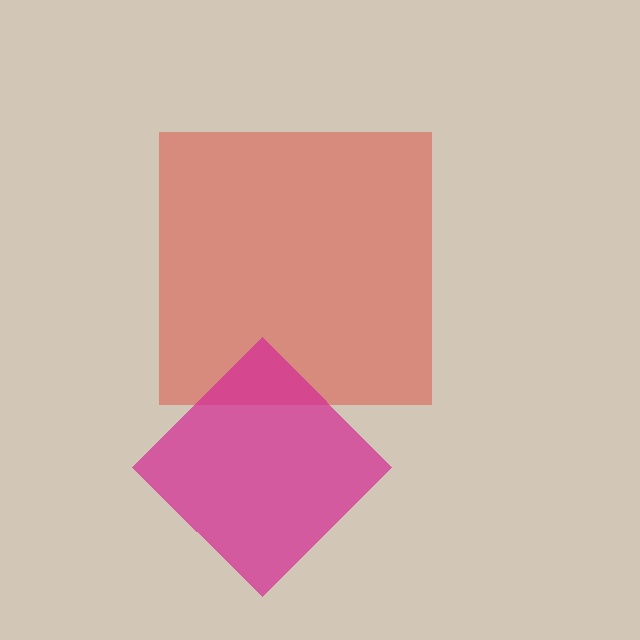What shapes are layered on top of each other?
The layered shapes are: a red square, a magenta diamond.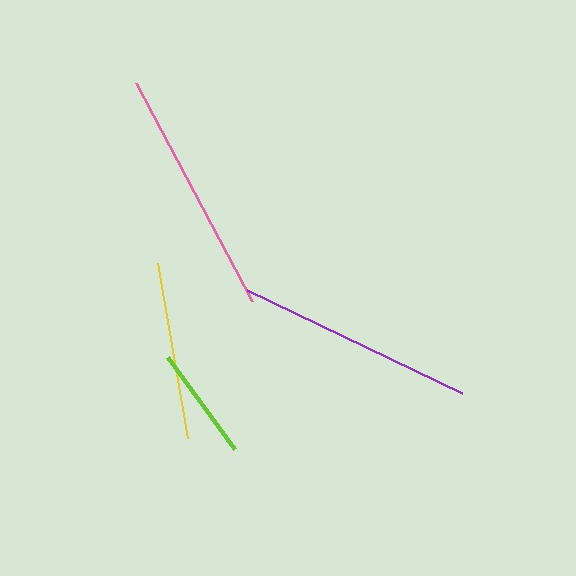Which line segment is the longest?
The pink line is the longest at approximately 247 pixels.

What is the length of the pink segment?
The pink segment is approximately 247 pixels long.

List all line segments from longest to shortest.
From longest to shortest: pink, purple, yellow, lime.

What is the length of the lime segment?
The lime segment is approximately 114 pixels long.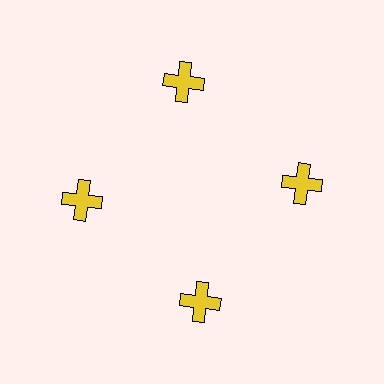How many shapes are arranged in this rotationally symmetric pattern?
There are 4 shapes, arranged in 4 groups of 1.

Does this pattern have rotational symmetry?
Yes, this pattern has 4-fold rotational symmetry. It looks the same after rotating 90 degrees around the center.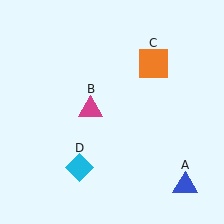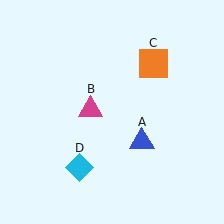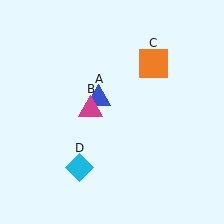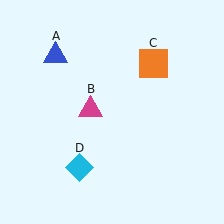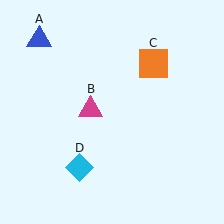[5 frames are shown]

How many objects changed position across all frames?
1 object changed position: blue triangle (object A).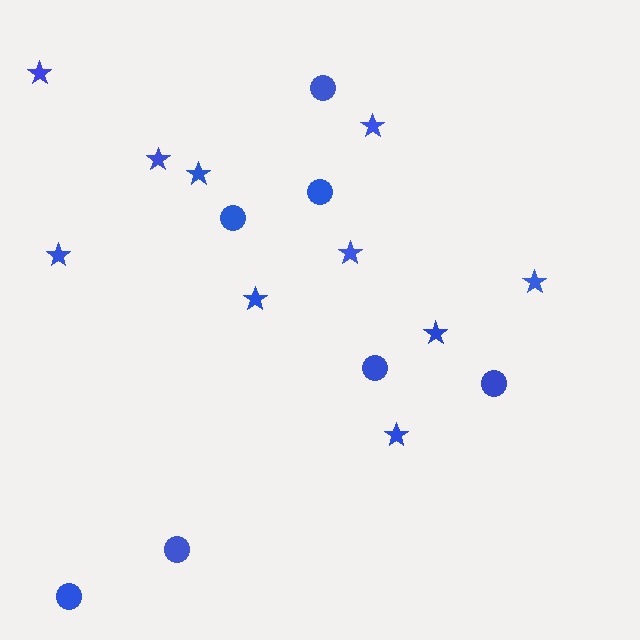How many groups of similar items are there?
There are 2 groups: one group of stars (10) and one group of circles (7).